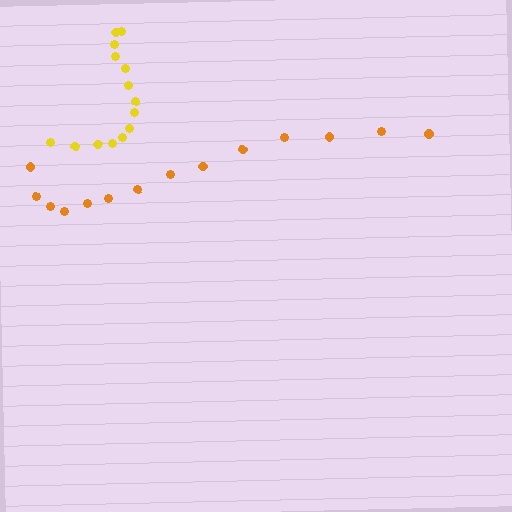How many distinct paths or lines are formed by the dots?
There are 2 distinct paths.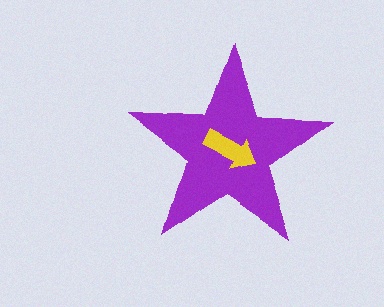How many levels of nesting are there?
2.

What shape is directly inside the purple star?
The yellow arrow.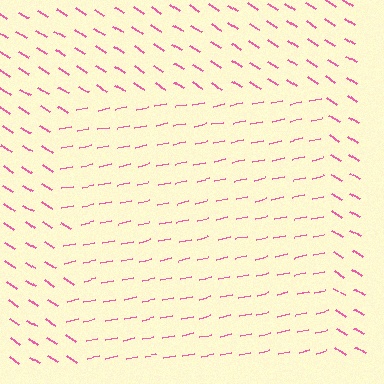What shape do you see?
I see a rectangle.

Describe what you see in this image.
The image is filled with small pink line segments. A rectangle region in the image has lines oriented differently from the surrounding lines, creating a visible texture boundary.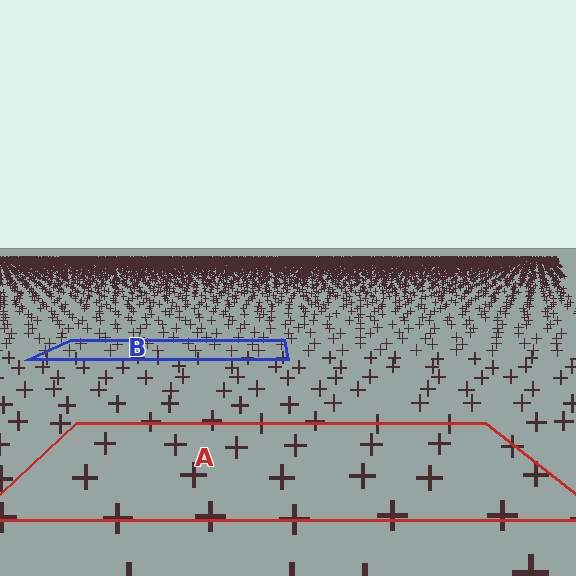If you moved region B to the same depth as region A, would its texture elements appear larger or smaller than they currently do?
They would appear larger. At a closer depth, the same texture elements are projected at a bigger on-screen size.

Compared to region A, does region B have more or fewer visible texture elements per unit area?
Region B has more texture elements per unit area — they are packed more densely because it is farther away.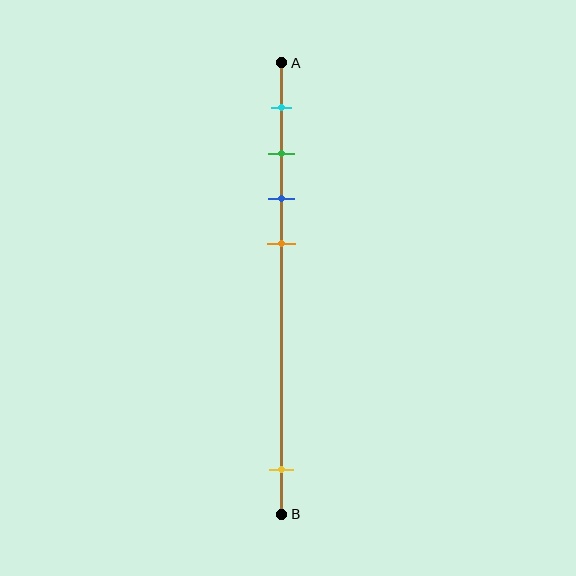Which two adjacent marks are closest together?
The green and blue marks are the closest adjacent pair.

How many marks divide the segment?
There are 5 marks dividing the segment.